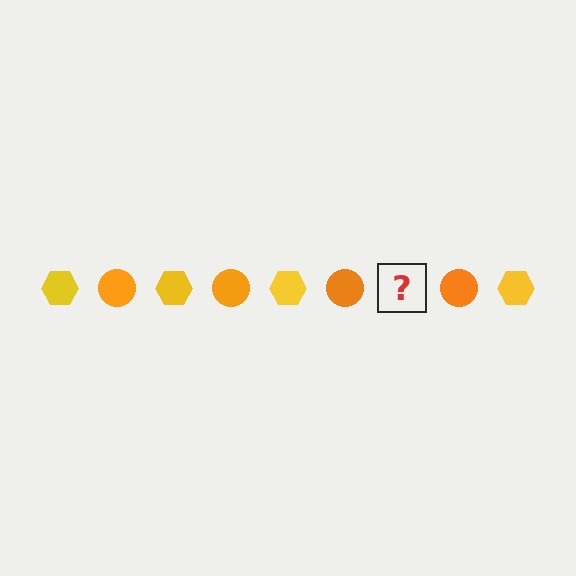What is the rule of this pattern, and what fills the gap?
The rule is that the pattern alternates between yellow hexagon and orange circle. The gap should be filled with a yellow hexagon.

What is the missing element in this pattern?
The missing element is a yellow hexagon.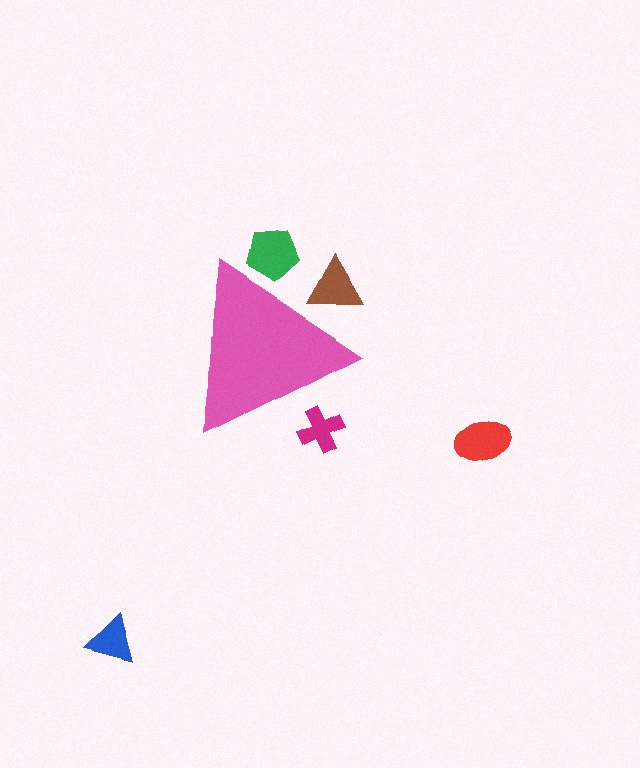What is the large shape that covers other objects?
A pink triangle.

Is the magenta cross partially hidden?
Yes, the magenta cross is partially hidden behind the pink triangle.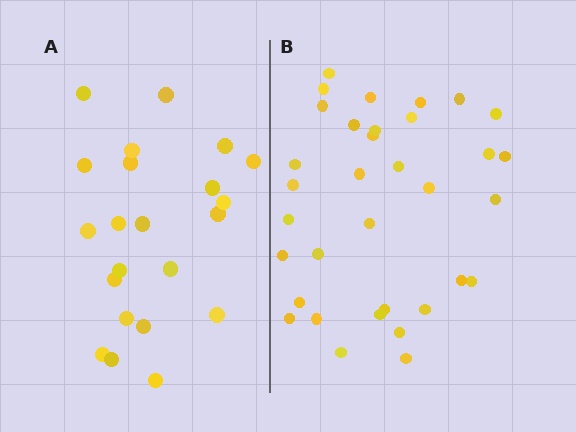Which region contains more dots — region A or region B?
Region B (the right region) has more dots.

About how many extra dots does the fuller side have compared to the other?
Region B has roughly 12 or so more dots than region A.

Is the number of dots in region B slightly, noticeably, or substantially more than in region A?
Region B has substantially more. The ratio is roughly 1.5 to 1.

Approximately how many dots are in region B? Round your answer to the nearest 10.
About 30 dots. (The exact count is 34, which rounds to 30.)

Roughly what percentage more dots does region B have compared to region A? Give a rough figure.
About 55% more.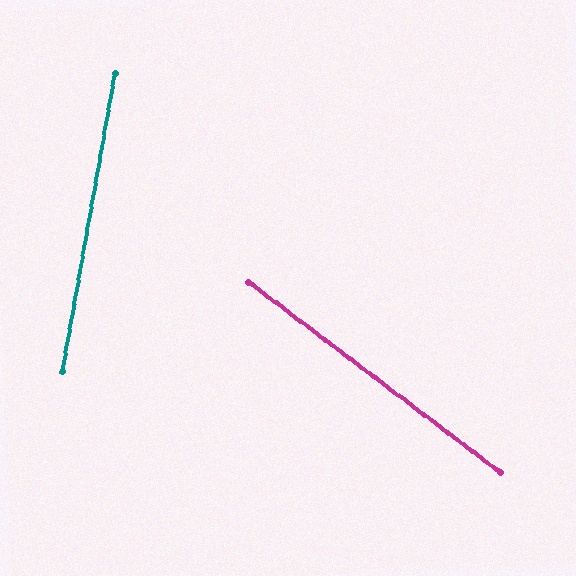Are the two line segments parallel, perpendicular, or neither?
Neither parallel nor perpendicular — they differ by about 63°.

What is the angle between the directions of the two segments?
Approximately 63 degrees.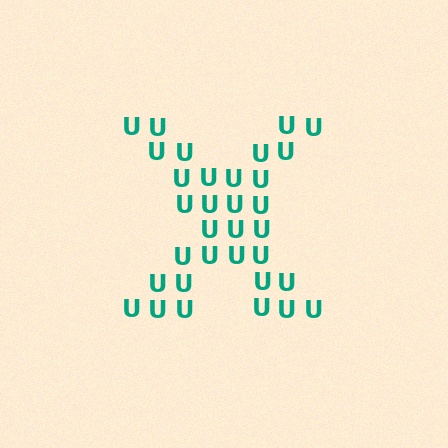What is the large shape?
The large shape is the letter X.